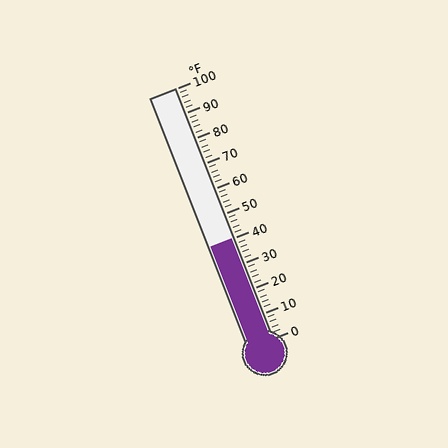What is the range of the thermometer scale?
The thermometer scale ranges from 0°F to 100°F.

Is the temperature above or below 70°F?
The temperature is below 70°F.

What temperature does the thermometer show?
The thermometer shows approximately 40°F.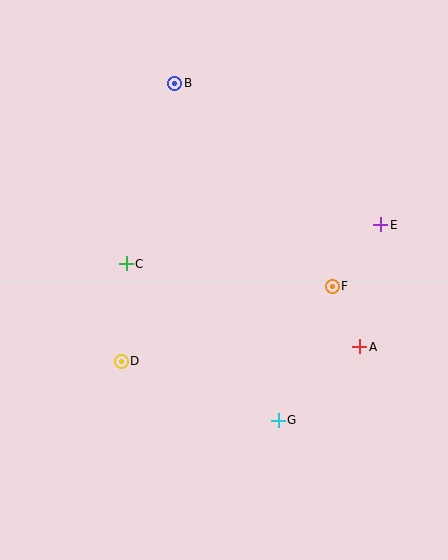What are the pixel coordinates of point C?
Point C is at (126, 264).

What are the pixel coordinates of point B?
Point B is at (175, 83).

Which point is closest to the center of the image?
Point C at (126, 264) is closest to the center.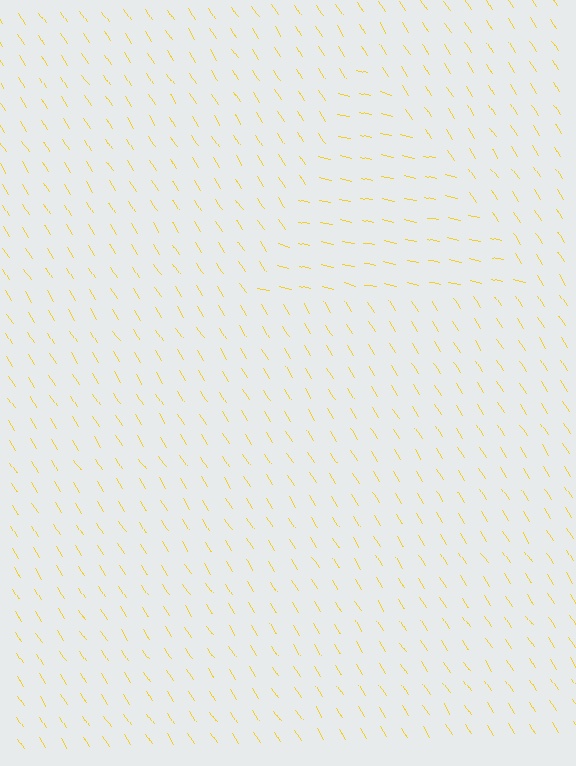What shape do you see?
I see a triangle.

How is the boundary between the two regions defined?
The boundary is defined purely by a change in line orientation (approximately 45 degrees difference). All lines are the same color and thickness.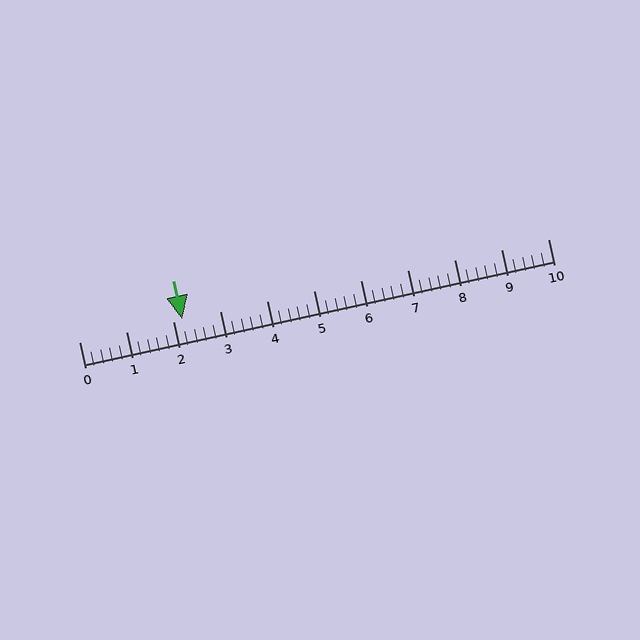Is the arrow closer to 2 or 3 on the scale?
The arrow is closer to 2.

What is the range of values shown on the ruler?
The ruler shows values from 0 to 10.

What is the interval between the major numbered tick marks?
The major tick marks are spaced 1 units apart.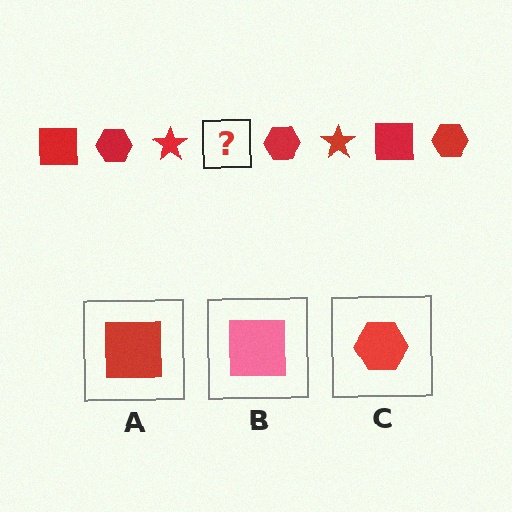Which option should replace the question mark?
Option A.